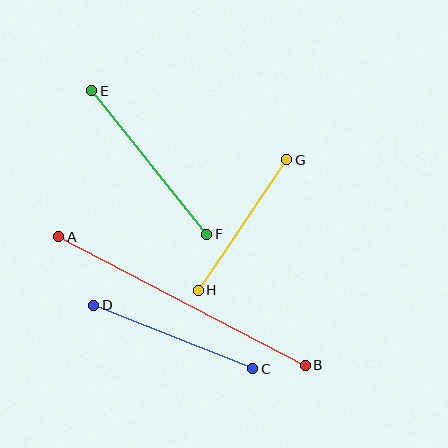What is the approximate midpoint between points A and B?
The midpoint is at approximately (182, 301) pixels.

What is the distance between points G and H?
The distance is approximately 157 pixels.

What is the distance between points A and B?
The distance is approximately 278 pixels.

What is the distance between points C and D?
The distance is approximately 171 pixels.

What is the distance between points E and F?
The distance is approximately 184 pixels.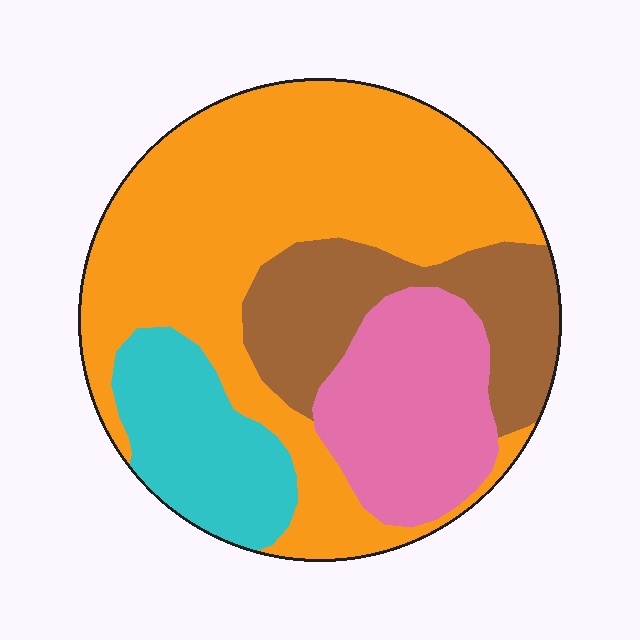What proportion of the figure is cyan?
Cyan covers roughly 15% of the figure.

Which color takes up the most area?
Orange, at roughly 50%.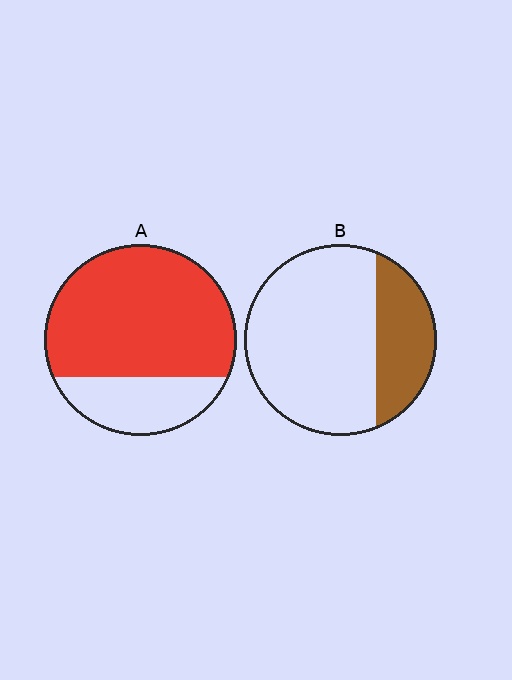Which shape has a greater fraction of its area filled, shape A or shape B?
Shape A.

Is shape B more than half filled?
No.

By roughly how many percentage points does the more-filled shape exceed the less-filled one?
By roughly 45 percentage points (A over B).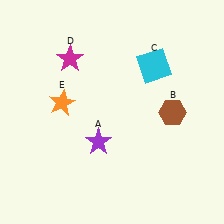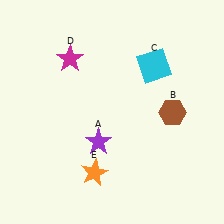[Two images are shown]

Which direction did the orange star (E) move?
The orange star (E) moved down.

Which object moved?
The orange star (E) moved down.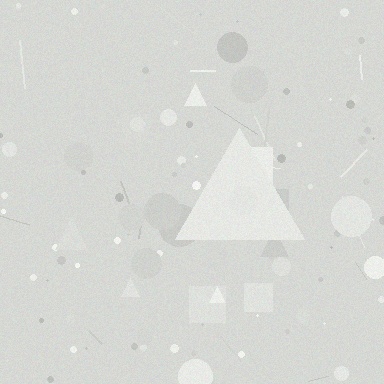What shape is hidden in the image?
A triangle is hidden in the image.